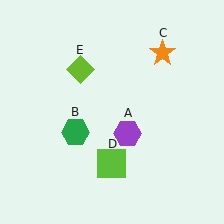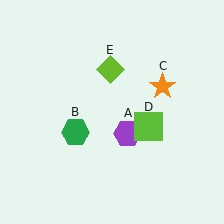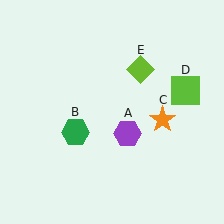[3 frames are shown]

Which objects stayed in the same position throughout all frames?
Purple hexagon (object A) and green hexagon (object B) remained stationary.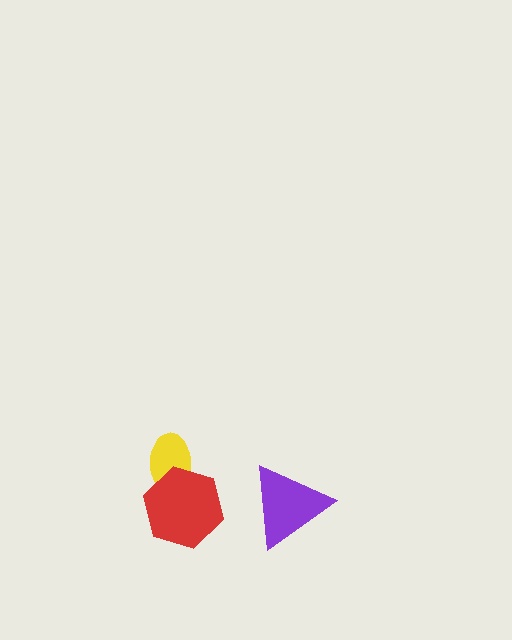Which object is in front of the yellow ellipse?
The red hexagon is in front of the yellow ellipse.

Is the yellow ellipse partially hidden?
Yes, it is partially covered by another shape.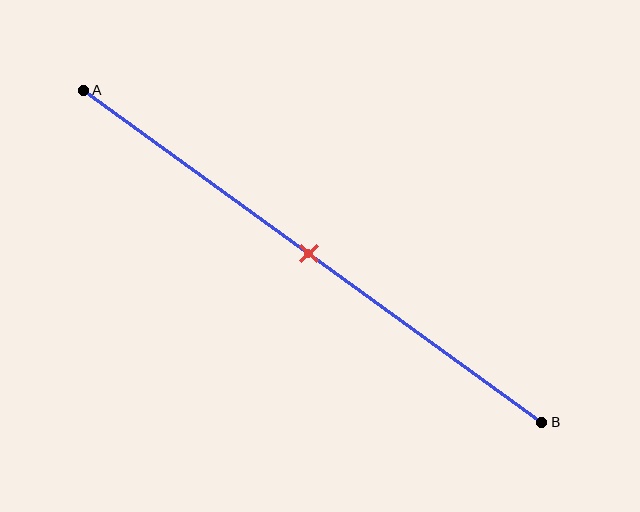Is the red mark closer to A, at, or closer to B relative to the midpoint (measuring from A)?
The red mark is approximately at the midpoint of segment AB.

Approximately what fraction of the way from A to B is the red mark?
The red mark is approximately 50% of the way from A to B.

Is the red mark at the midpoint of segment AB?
Yes, the mark is approximately at the midpoint.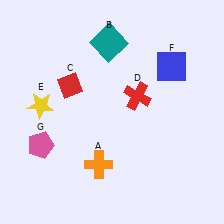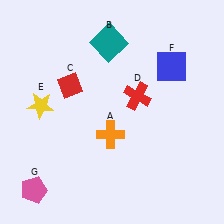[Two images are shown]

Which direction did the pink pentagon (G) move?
The pink pentagon (G) moved down.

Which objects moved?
The objects that moved are: the orange cross (A), the pink pentagon (G).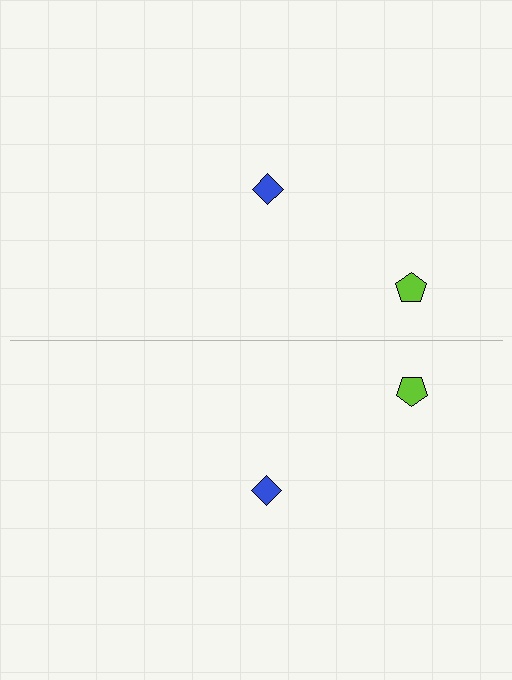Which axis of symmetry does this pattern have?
The pattern has a horizontal axis of symmetry running through the center of the image.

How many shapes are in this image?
There are 4 shapes in this image.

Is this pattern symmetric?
Yes, this pattern has bilateral (reflection) symmetry.